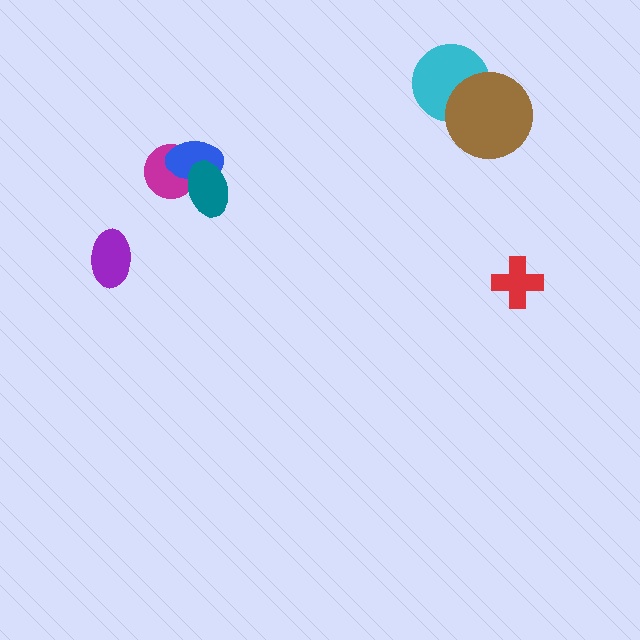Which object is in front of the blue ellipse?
The teal ellipse is in front of the blue ellipse.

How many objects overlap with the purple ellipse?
0 objects overlap with the purple ellipse.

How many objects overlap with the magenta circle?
2 objects overlap with the magenta circle.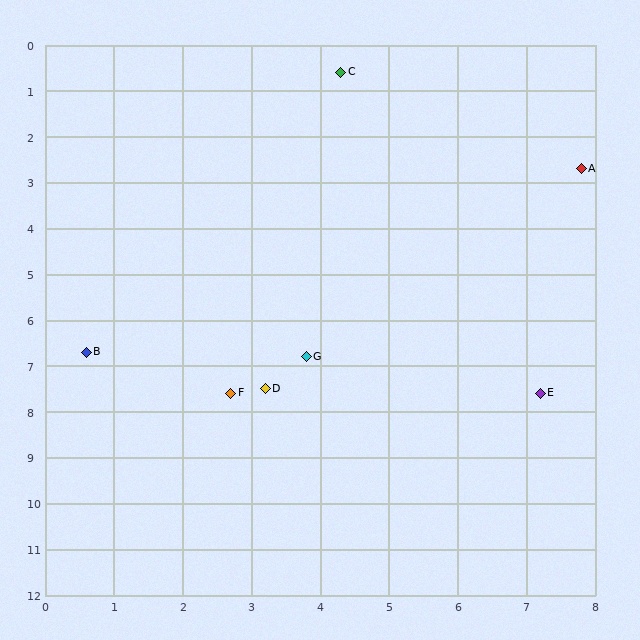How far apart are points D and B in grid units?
Points D and B are about 2.7 grid units apart.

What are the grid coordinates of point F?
Point F is at approximately (2.7, 7.6).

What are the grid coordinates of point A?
Point A is at approximately (7.8, 2.7).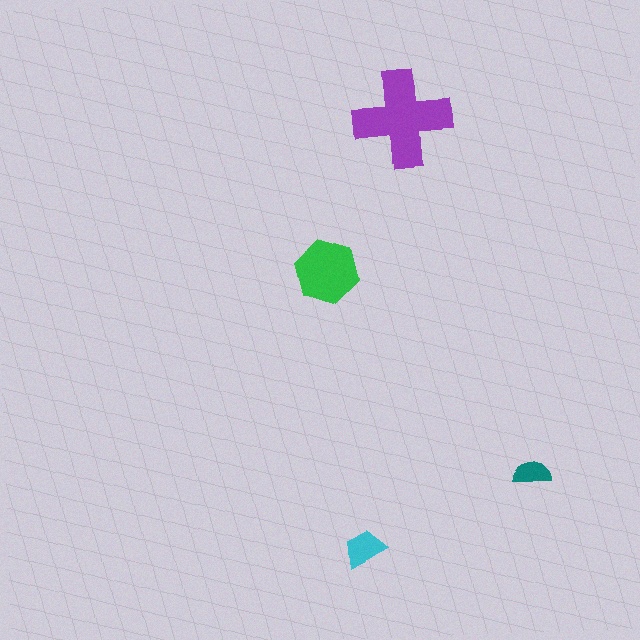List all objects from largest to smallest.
The purple cross, the green hexagon, the cyan trapezoid, the teal semicircle.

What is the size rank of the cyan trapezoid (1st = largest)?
3rd.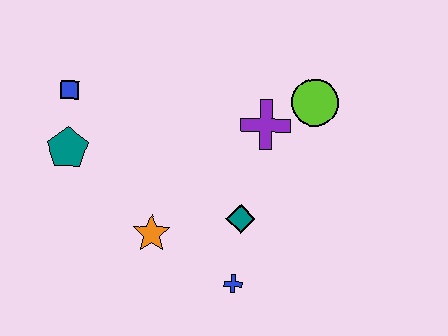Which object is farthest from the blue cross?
The blue square is farthest from the blue cross.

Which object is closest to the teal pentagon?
The blue square is closest to the teal pentagon.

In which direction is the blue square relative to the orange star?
The blue square is above the orange star.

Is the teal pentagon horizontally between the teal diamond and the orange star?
No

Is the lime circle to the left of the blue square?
No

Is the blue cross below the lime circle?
Yes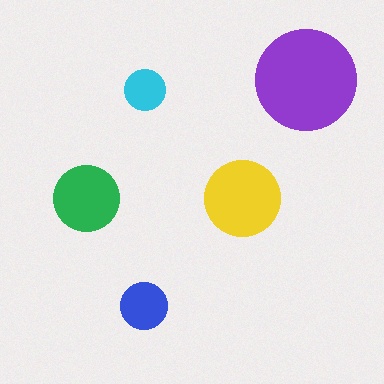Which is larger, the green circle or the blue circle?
The green one.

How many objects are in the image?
There are 5 objects in the image.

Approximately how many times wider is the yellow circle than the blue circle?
About 1.5 times wider.